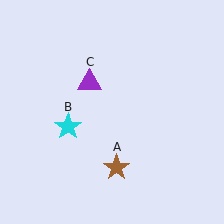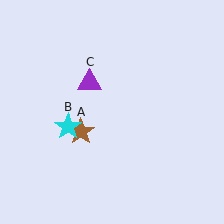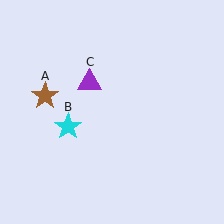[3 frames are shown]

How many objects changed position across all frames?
1 object changed position: brown star (object A).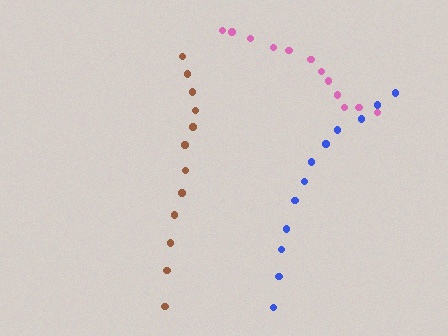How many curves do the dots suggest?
There are 3 distinct paths.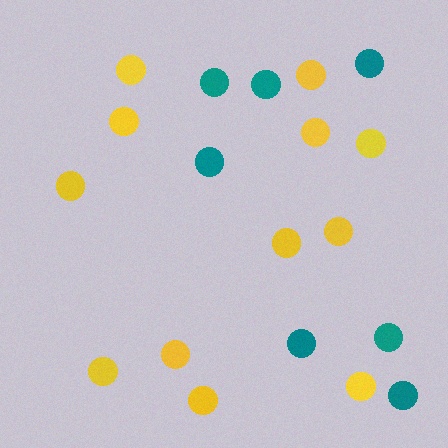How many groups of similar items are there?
There are 2 groups: one group of teal circles (7) and one group of yellow circles (12).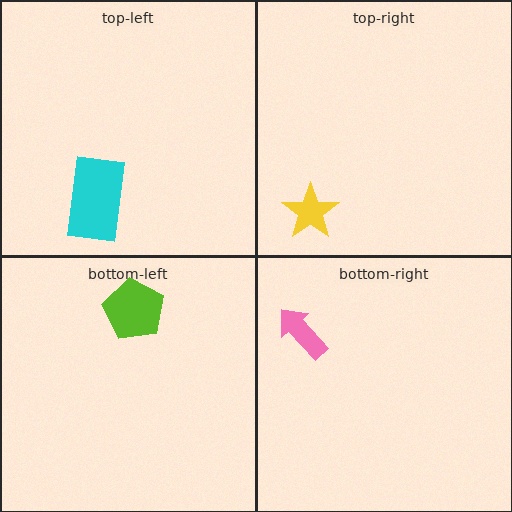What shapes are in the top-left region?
The cyan rectangle.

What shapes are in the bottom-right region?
The pink arrow.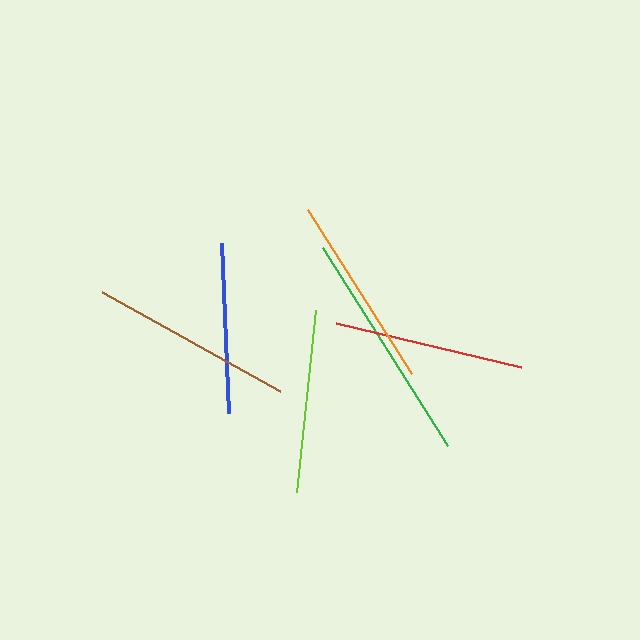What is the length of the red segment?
The red segment is approximately 190 pixels long.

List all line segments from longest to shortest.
From longest to shortest: green, brown, orange, red, lime, blue.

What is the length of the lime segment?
The lime segment is approximately 183 pixels long.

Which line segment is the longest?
The green line is the longest at approximately 234 pixels.